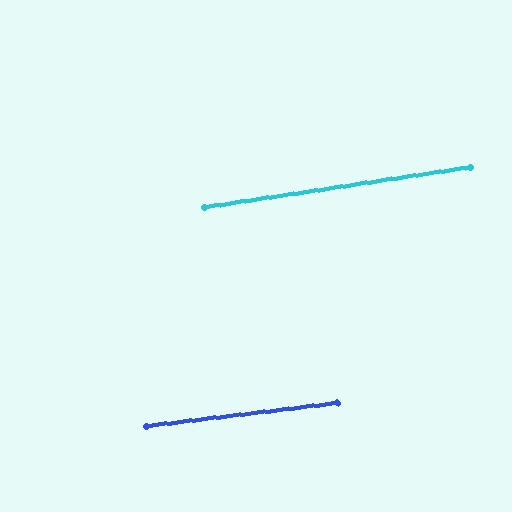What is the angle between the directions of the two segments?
Approximately 2 degrees.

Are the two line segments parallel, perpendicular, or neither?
Parallel — their directions differ by only 1.8°.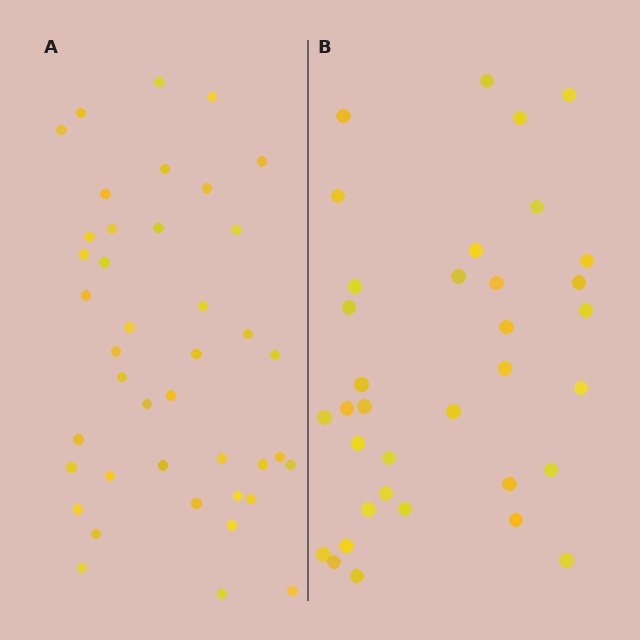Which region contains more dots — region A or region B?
Region A (the left region) has more dots.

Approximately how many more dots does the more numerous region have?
Region A has about 6 more dots than region B.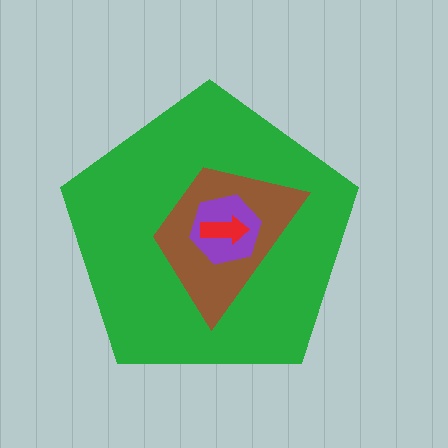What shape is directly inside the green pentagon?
The brown trapezoid.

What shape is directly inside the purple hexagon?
The red arrow.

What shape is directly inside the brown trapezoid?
The purple hexagon.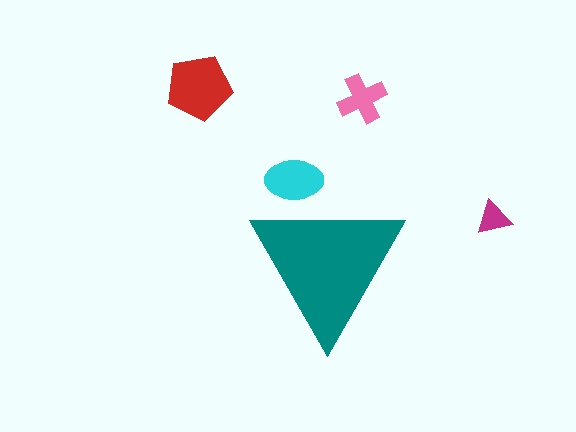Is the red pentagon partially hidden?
No, the red pentagon is fully visible.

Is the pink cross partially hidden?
No, the pink cross is fully visible.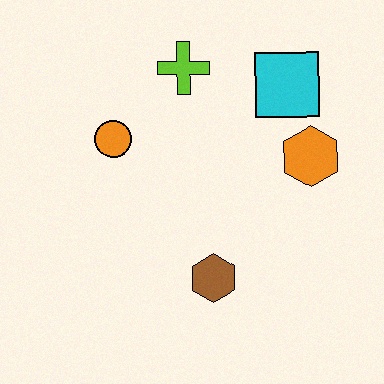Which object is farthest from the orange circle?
The orange hexagon is farthest from the orange circle.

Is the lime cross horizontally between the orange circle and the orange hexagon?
Yes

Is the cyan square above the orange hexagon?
Yes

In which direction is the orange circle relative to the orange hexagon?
The orange circle is to the left of the orange hexagon.